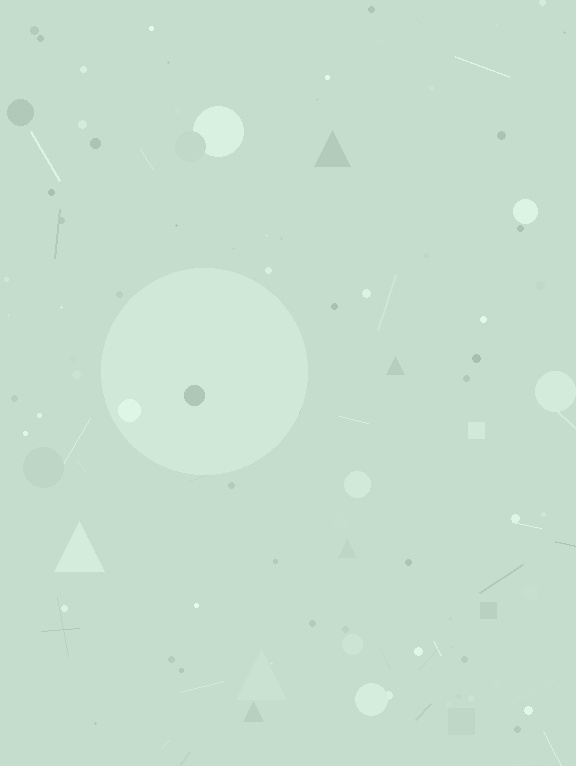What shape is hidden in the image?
A circle is hidden in the image.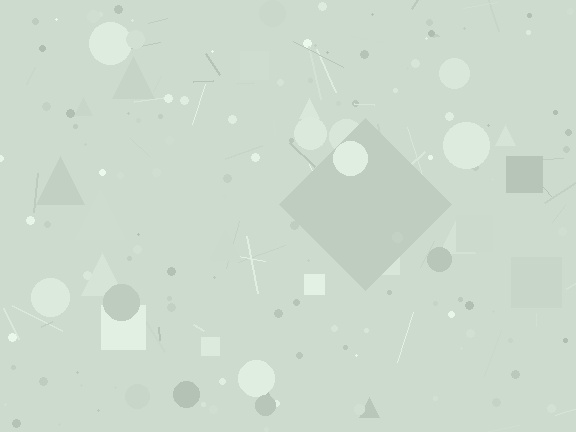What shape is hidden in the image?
A diamond is hidden in the image.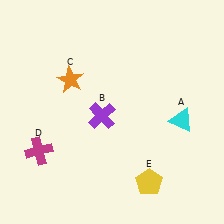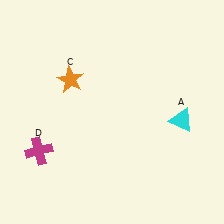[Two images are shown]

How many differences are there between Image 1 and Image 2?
There are 2 differences between the two images.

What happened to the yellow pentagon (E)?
The yellow pentagon (E) was removed in Image 2. It was in the bottom-right area of Image 1.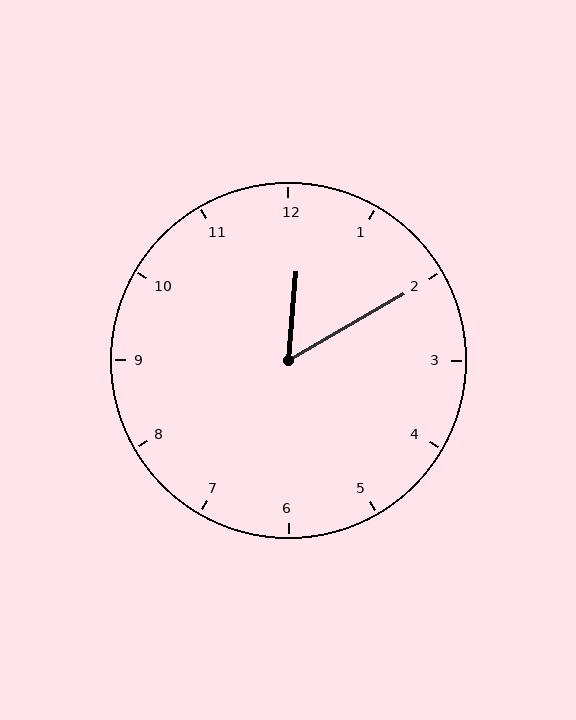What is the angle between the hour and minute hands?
Approximately 55 degrees.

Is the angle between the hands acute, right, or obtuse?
It is acute.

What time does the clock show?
12:10.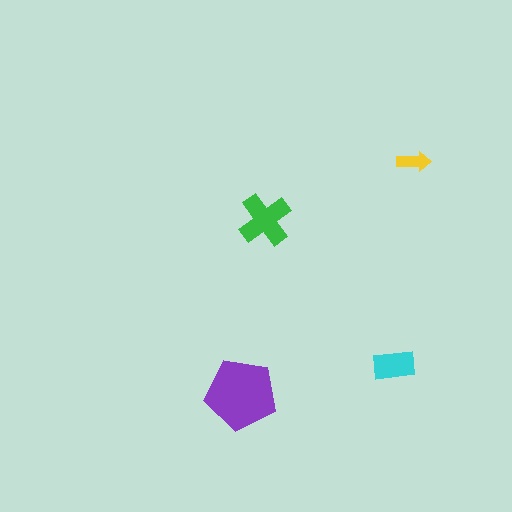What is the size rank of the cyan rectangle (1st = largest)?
3rd.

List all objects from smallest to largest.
The yellow arrow, the cyan rectangle, the green cross, the purple pentagon.